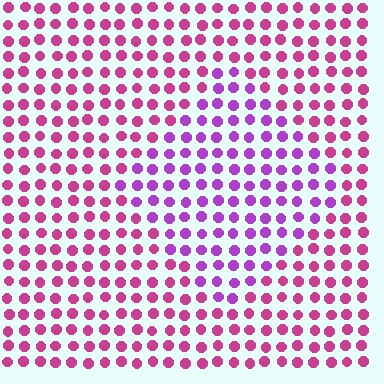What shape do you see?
I see a diamond.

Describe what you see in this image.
The image is filled with small magenta elements in a uniform arrangement. A diamond-shaped region is visible where the elements are tinted to a slightly different hue, forming a subtle color boundary.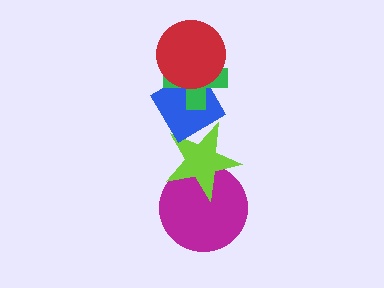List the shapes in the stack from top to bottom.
From top to bottom: the red circle, the green cross, the blue diamond, the lime star, the magenta circle.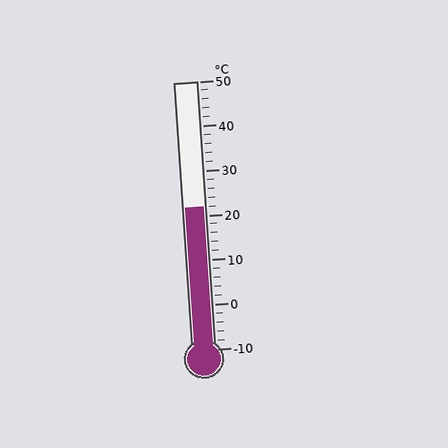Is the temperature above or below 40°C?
The temperature is below 40°C.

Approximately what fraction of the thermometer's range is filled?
The thermometer is filled to approximately 55% of its range.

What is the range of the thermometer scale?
The thermometer scale ranges from -10°C to 50°C.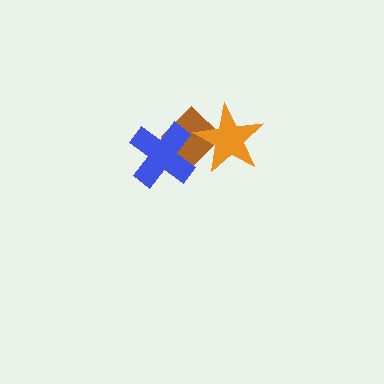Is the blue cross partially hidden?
No, no other shape covers it.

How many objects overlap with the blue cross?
1 object overlaps with the blue cross.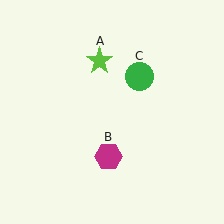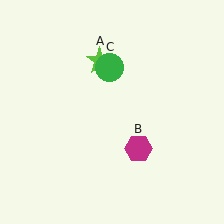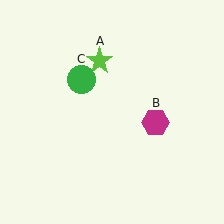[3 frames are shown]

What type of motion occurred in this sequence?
The magenta hexagon (object B), green circle (object C) rotated counterclockwise around the center of the scene.